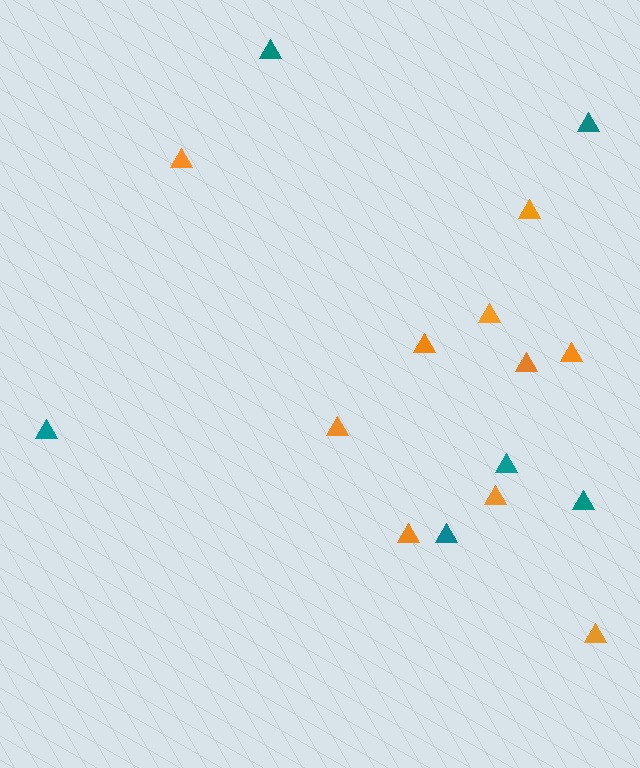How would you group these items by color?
There are 2 groups: one group of orange triangles (10) and one group of teal triangles (6).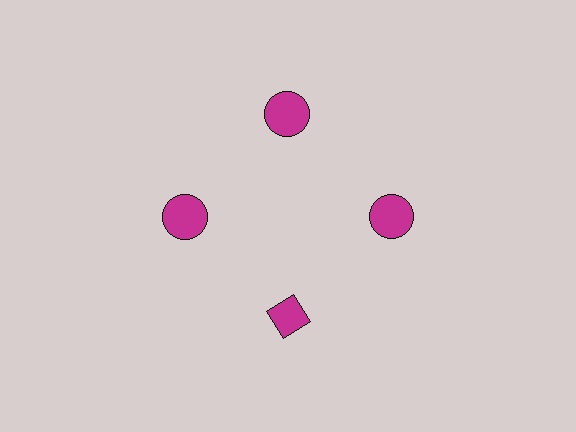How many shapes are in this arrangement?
There are 4 shapes arranged in a ring pattern.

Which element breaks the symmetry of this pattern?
The magenta diamond at roughly the 6 o'clock position breaks the symmetry. All other shapes are magenta circles.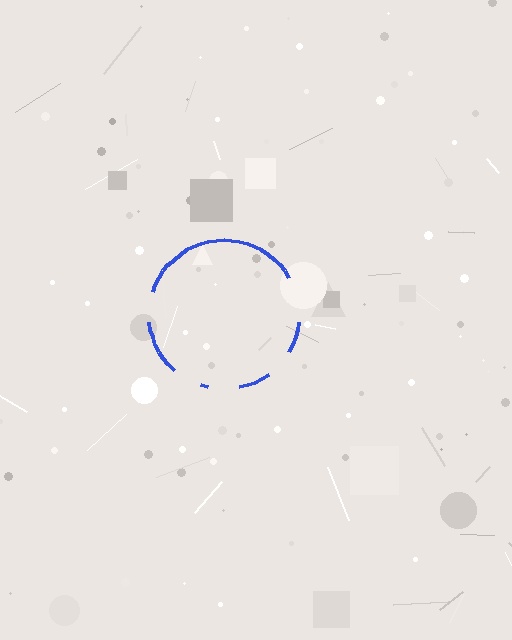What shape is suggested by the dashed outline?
The dashed outline suggests a circle.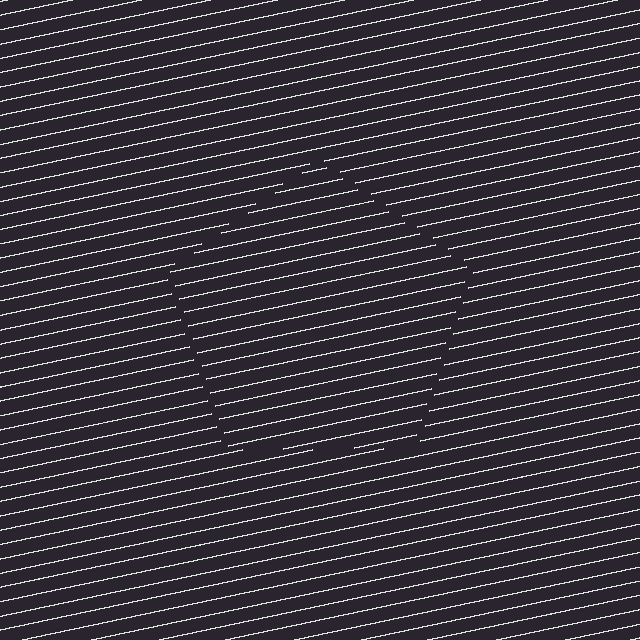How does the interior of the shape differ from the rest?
The interior of the shape contains the same grating, shifted by half a period — the contour is defined by the phase discontinuity where line-ends from the inner and outer gratings abut.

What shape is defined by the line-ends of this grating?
An illusory pentagon. The interior of the shape contains the same grating, shifted by half a period — the contour is defined by the phase discontinuity where line-ends from the inner and outer gratings abut.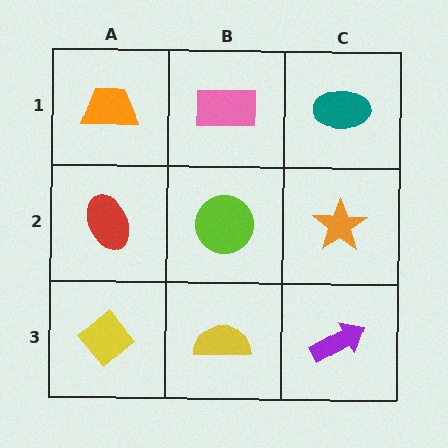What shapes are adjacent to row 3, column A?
A red ellipse (row 2, column A), a yellow semicircle (row 3, column B).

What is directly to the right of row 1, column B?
A teal ellipse.